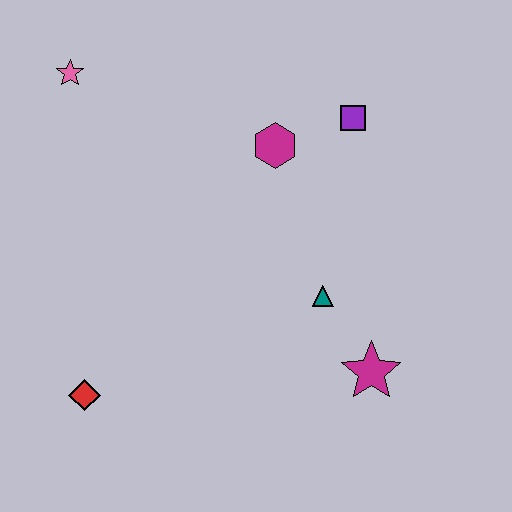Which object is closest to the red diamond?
The teal triangle is closest to the red diamond.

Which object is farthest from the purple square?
The red diamond is farthest from the purple square.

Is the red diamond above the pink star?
No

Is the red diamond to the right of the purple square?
No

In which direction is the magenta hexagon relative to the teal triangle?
The magenta hexagon is above the teal triangle.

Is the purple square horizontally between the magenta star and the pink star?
Yes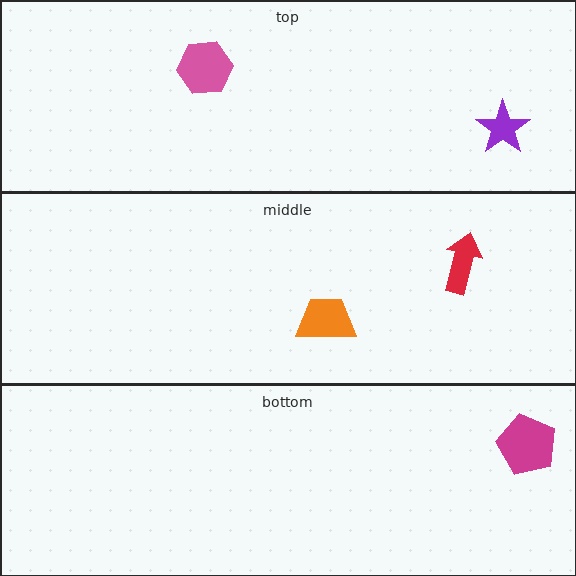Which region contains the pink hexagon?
The top region.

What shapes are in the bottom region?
The magenta pentagon.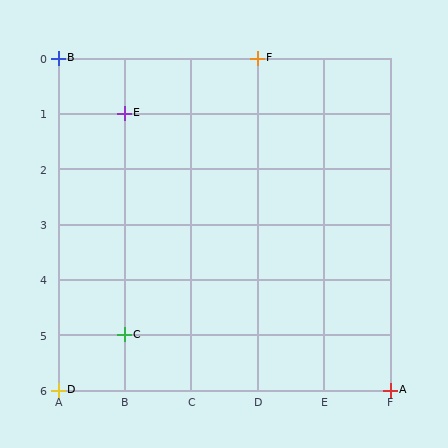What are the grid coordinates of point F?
Point F is at grid coordinates (D, 0).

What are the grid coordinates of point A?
Point A is at grid coordinates (F, 6).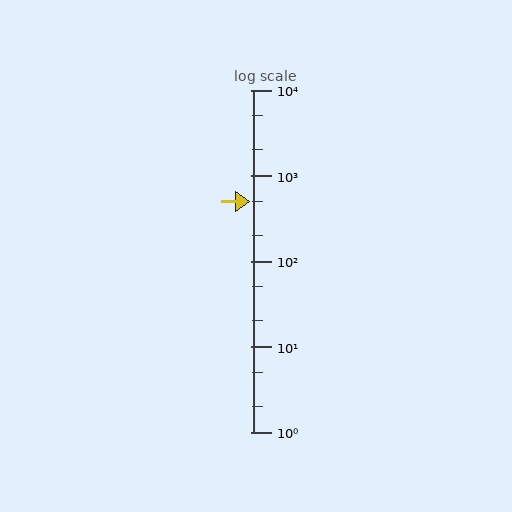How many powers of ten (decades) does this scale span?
The scale spans 4 decades, from 1 to 10000.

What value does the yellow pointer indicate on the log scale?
The pointer indicates approximately 490.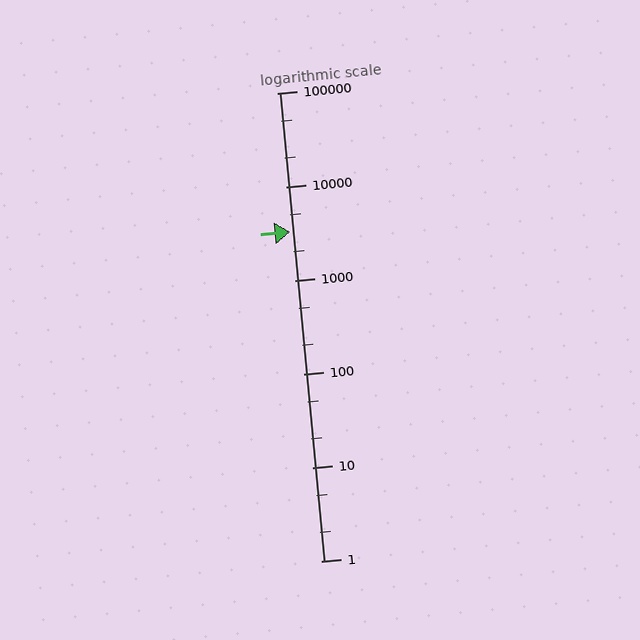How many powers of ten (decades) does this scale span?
The scale spans 5 decades, from 1 to 100000.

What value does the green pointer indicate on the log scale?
The pointer indicates approximately 3300.